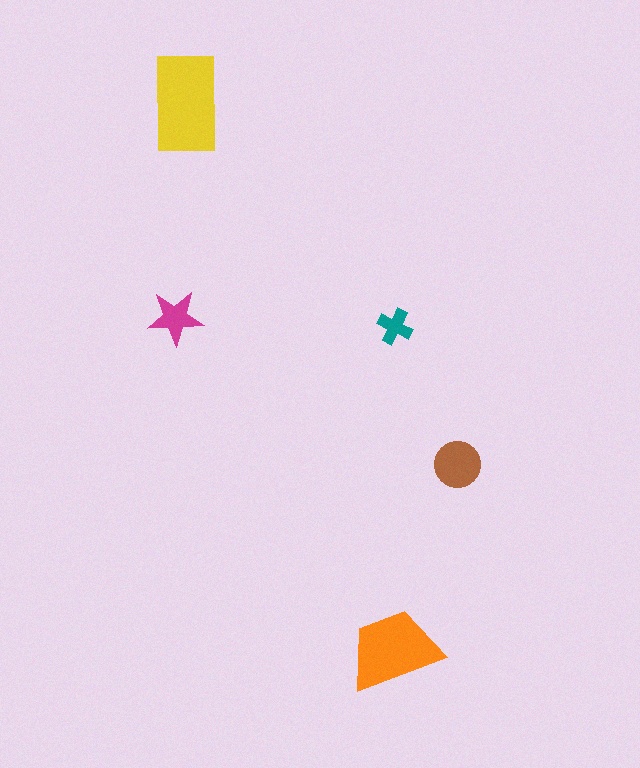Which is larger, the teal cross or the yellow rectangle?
The yellow rectangle.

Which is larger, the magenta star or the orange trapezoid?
The orange trapezoid.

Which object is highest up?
The yellow rectangle is topmost.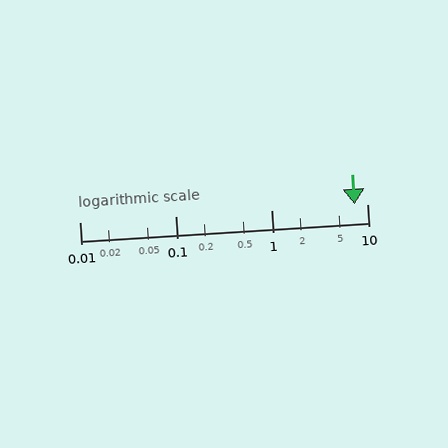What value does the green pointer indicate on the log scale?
The pointer indicates approximately 7.4.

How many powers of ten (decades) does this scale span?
The scale spans 3 decades, from 0.01 to 10.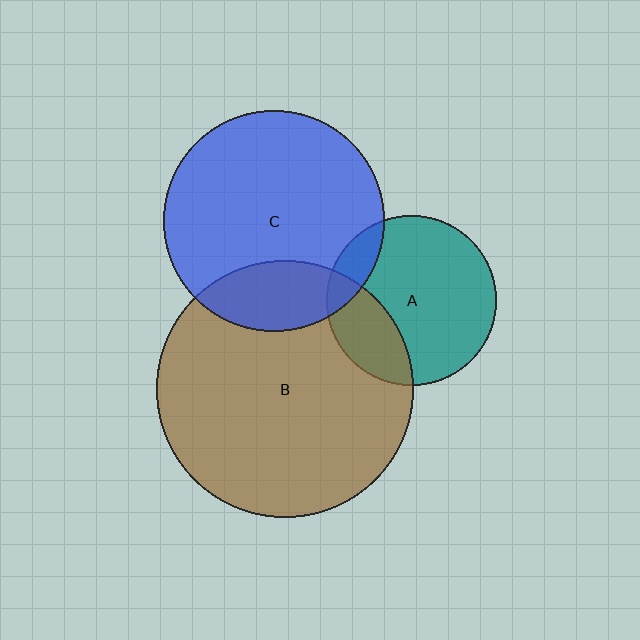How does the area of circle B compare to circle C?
Approximately 1.4 times.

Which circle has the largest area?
Circle B (brown).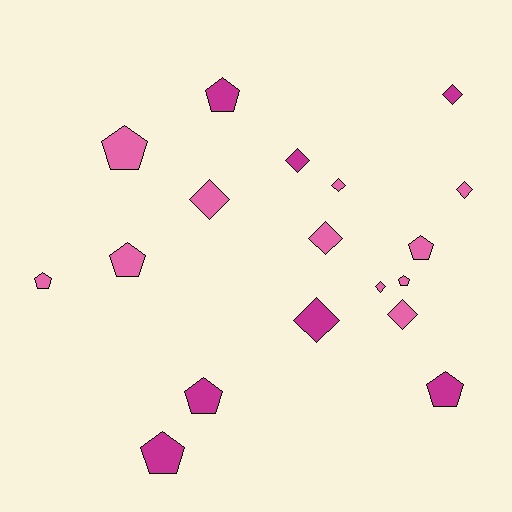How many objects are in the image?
There are 18 objects.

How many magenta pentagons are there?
There are 4 magenta pentagons.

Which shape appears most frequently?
Diamond, with 9 objects.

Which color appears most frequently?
Pink, with 11 objects.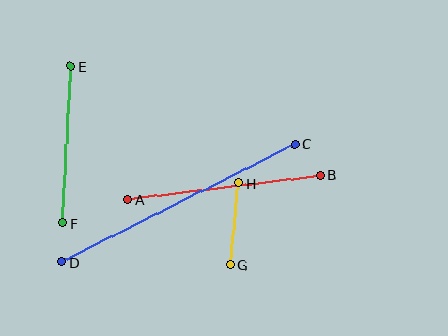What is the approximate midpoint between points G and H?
The midpoint is at approximately (234, 224) pixels.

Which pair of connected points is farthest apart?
Points C and D are farthest apart.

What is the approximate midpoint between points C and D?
The midpoint is at approximately (178, 203) pixels.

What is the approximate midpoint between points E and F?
The midpoint is at approximately (67, 145) pixels.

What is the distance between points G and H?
The distance is approximately 82 pixels.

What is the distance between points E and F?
The distance is approximately 157 pixels.